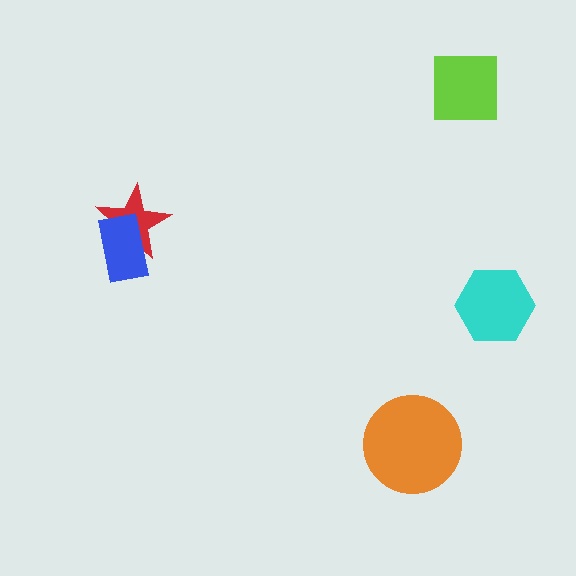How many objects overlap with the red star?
1 object overlaps with the red star.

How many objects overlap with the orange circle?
0 objects overlap with the orange circle.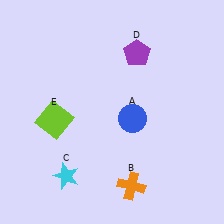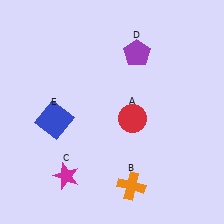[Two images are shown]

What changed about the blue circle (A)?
In Image 1, A is blue. In Image 2, it changed to red.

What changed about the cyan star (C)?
In Image 1, C is cyan. In Image 2, it changed to magenta.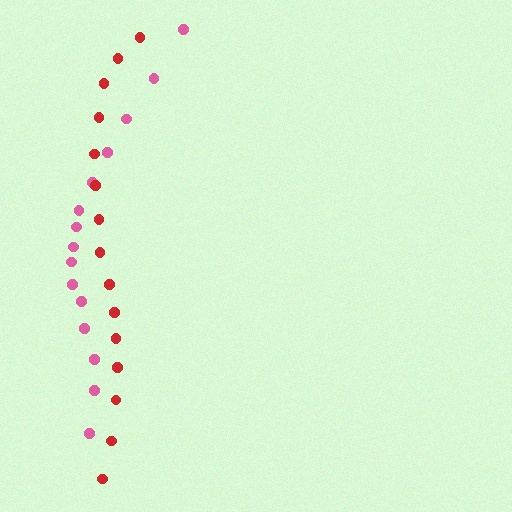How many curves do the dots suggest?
There are 2 distinct paths.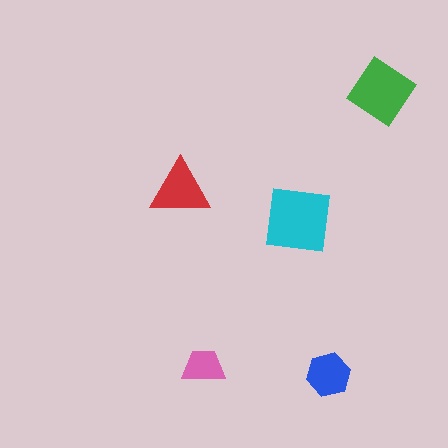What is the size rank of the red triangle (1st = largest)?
3rd.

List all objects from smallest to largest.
The pink trapezoid, the blue hexagon, the red triangle, the green diamond, the cyan square.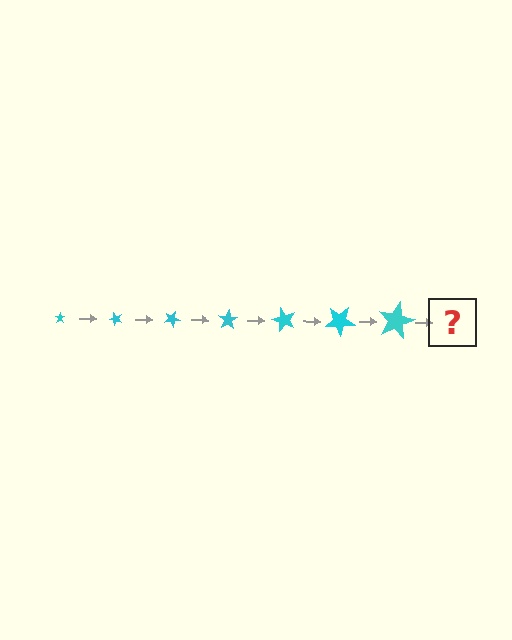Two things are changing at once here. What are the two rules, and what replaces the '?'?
The two rules are that the star grows larger each step and it rotates 50 degrees each step. The '?' should be a star, larger than the previous one and rotated 350 degrees from the start.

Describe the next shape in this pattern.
It should be a star, larger than the previous one and rotated 350 degrees from the start.